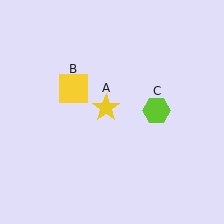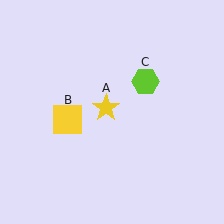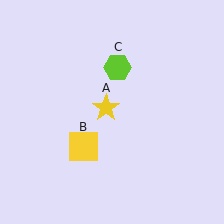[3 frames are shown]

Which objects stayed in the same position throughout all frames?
Yellow star (object A) remained stationary.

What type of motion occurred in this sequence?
The yellow square (object B), lime hexagon (object C) rotated counterclockwise around the center of the scene.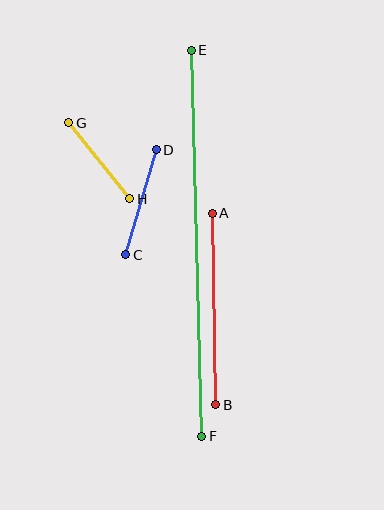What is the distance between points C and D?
The distance is approximately 110 pixels.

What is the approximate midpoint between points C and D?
The midpoint is at approximately (141, 202) pixels.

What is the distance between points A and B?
The distance is approximately 192 pixels.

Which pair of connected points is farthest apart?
Points E and F are farthest apart.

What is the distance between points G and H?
The distance is approximately 97 pixels.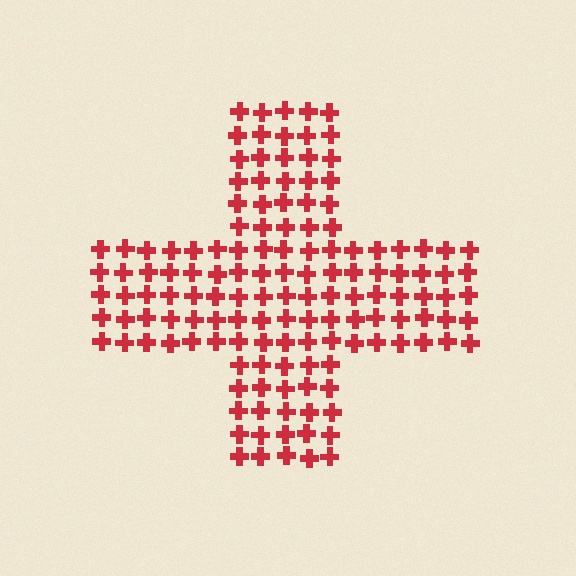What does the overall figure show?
The overall figure shows a cross.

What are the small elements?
The small elements are crosses.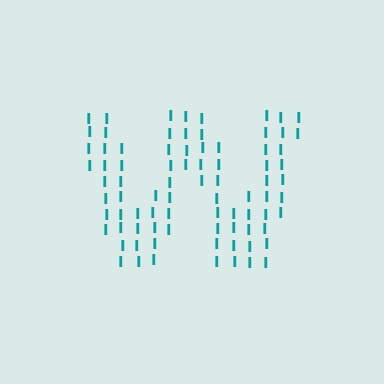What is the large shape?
The large shape is the letter W.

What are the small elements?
The small elements are letter I's.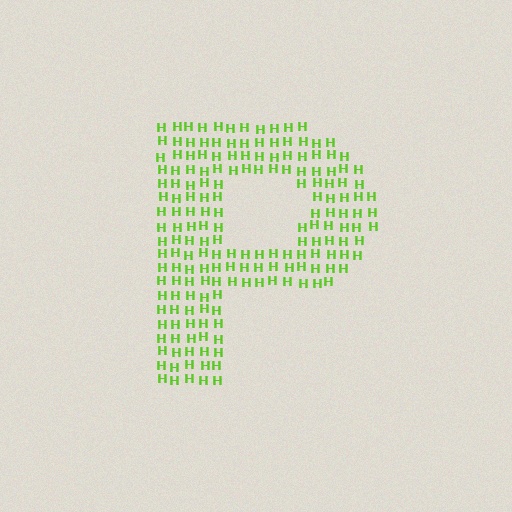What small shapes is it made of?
It is made of small letter H's.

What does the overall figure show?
The overall figure shows the letter P.